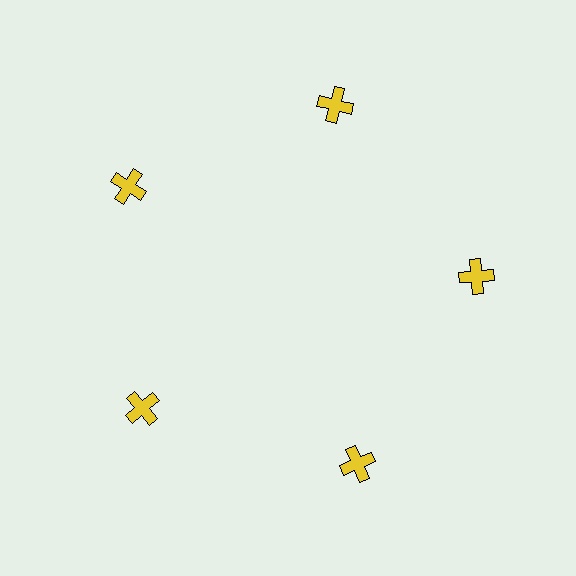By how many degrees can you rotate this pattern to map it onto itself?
The pattern maps onto itself every 72 degrees of rotation.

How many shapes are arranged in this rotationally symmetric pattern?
There are 5 shapes, arranged in 5 groups of 1.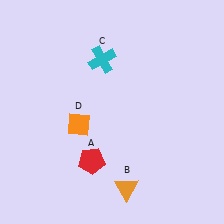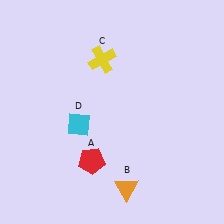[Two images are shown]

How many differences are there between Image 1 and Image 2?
There are 2 differences between the two images.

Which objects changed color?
C changed from cyan to yellow. D changed from orange to cyan.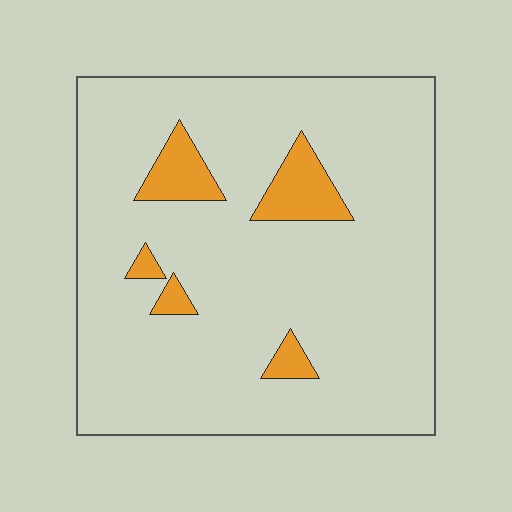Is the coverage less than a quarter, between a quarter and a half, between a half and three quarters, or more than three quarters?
Less than a quarter.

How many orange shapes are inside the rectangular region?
5.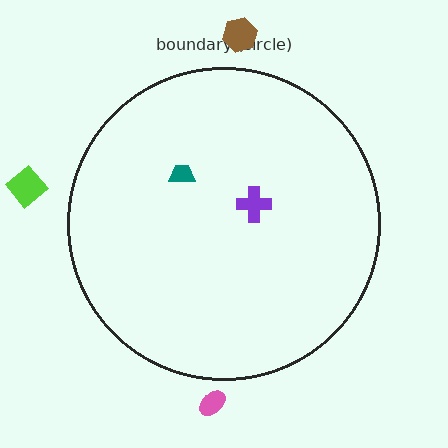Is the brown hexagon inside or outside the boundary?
Outside.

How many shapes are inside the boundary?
2 inside, 3 outside.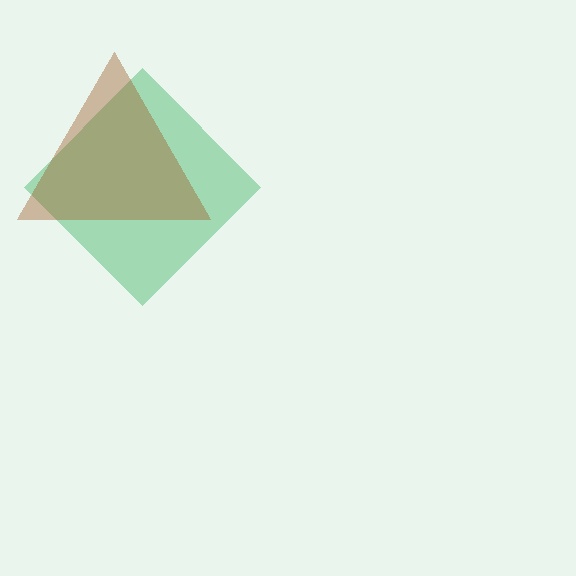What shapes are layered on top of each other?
The layered shapes are: a green diamond, a brown triangle.